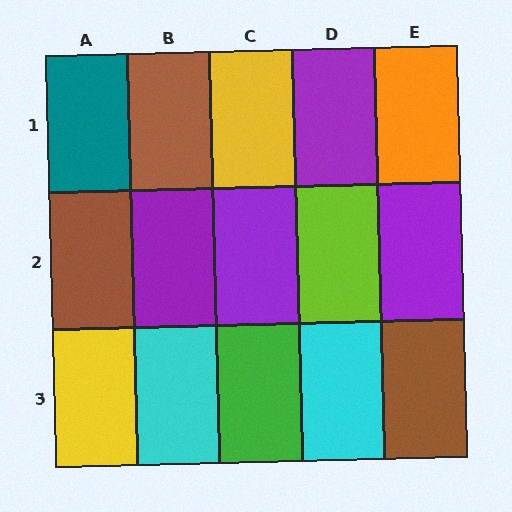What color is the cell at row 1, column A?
Teal.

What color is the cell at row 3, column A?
Yellow.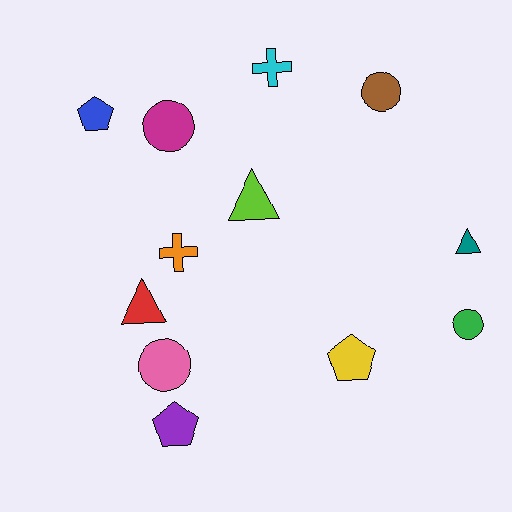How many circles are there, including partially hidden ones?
There are 4 circles.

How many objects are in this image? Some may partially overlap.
There are 12 objects.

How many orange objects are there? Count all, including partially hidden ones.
There is 1 orange object.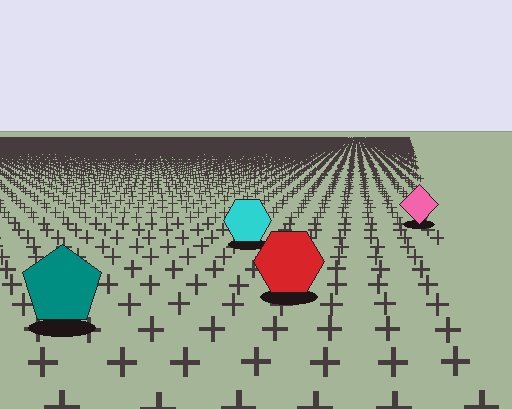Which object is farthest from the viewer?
The pink diamond is farthest from the viewer. It appears smaller and the ground texture around it is denser.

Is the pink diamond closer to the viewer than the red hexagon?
No. The red hexagon is closer — you can tell from the texture gradient: the ground texture is coarser near it.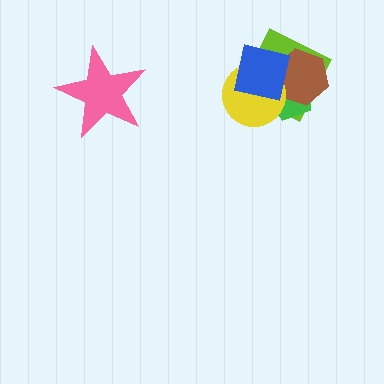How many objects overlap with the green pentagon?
4 objects overlap with the green pentagon.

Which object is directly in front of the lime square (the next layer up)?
The green pentagon is directly in front of the lime square.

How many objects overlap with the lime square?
4 objects overlap with the lime square.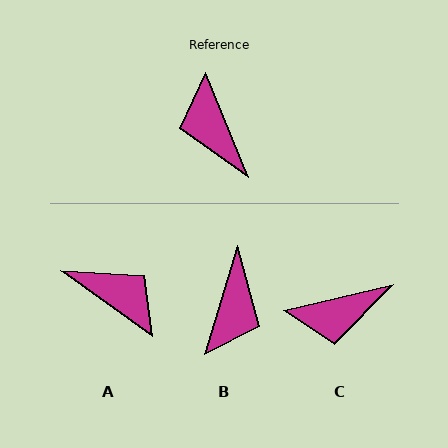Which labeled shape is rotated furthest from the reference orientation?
A, about 148 degrees away.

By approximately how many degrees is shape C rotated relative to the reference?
Approximately 81 degrees counter-clockwise.